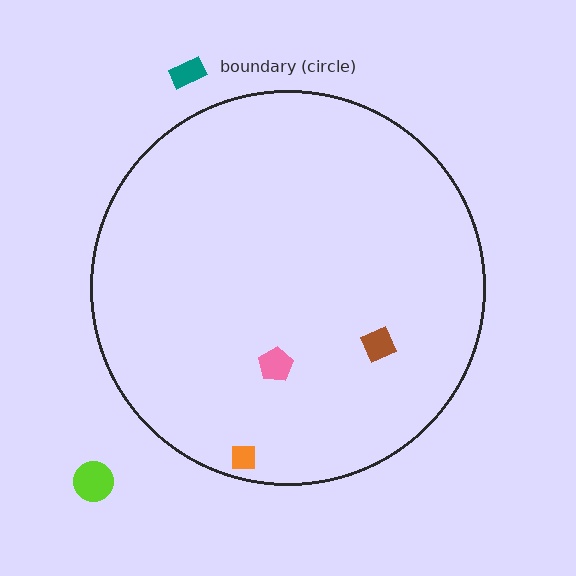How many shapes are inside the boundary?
3 inside, 2 outside.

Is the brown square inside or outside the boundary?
Inside.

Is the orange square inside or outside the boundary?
Inside.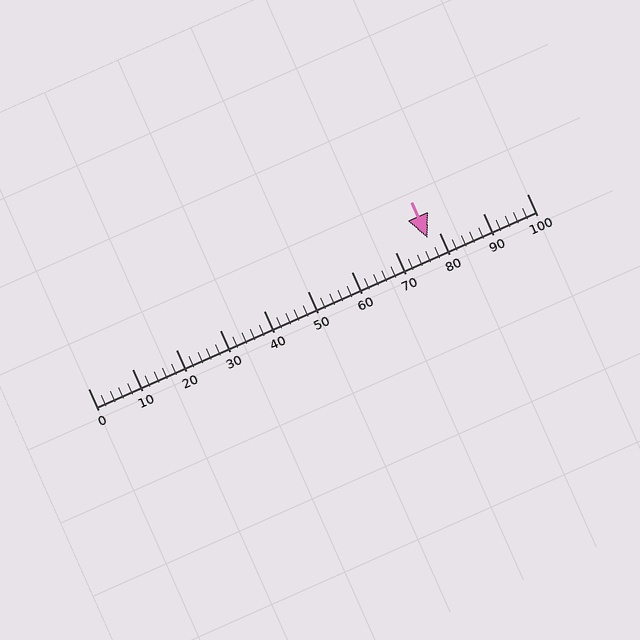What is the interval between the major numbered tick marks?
The major tick marks are spaced 10 units apart.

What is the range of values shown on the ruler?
The ruler shows values from 0 to 100.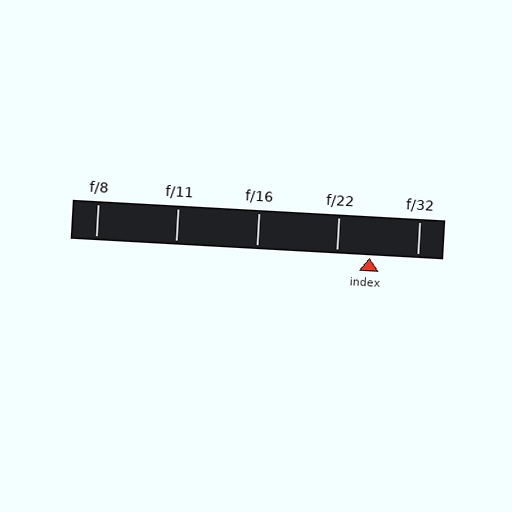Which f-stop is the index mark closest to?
The index mark is closest to f/22.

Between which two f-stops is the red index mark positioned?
The index mark is between f/22 and f/32.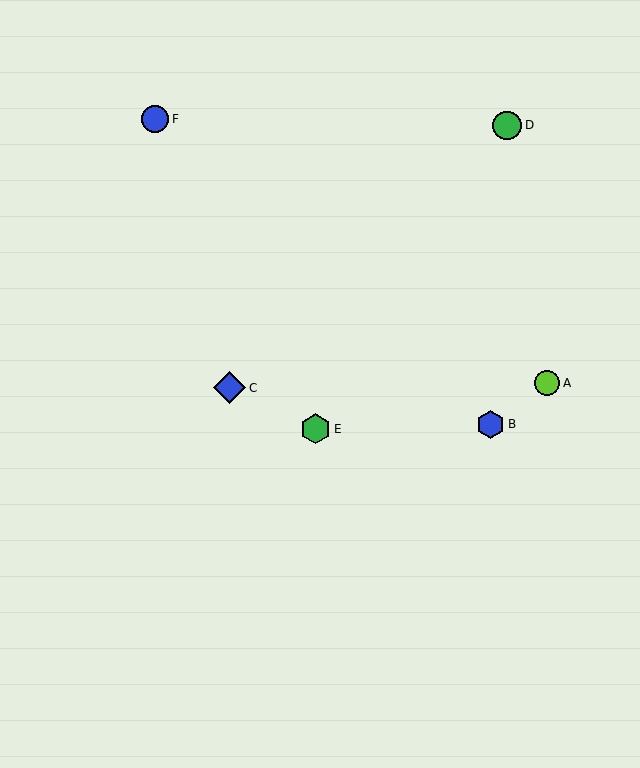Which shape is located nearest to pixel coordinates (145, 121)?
The blue circle (labeled F) at (155, 119) is nearest to that location.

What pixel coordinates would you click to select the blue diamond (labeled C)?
Click at (230, 388) to select the blue diamond C.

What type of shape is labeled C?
Shape C is a blue diamond.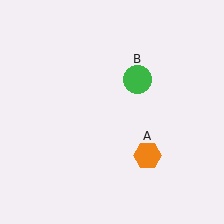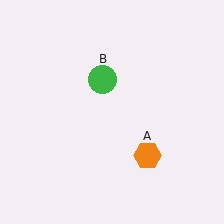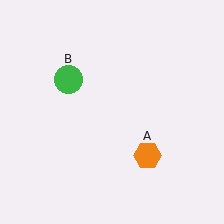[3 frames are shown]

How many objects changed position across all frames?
1 object changed position: green circle (object B).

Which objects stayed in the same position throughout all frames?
Orange hexagon (object A) remained stationary.